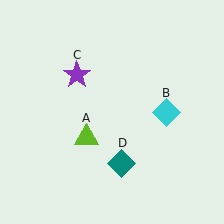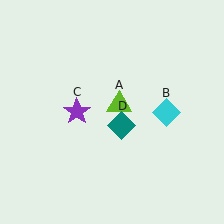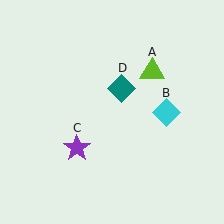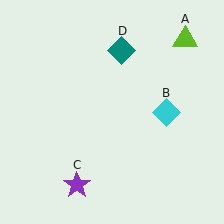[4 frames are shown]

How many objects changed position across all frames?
3 objects changed position: lime triangle (object A), purple star (object C), teal diamond (object D).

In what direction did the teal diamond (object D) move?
The teal diamond (object D) moved up.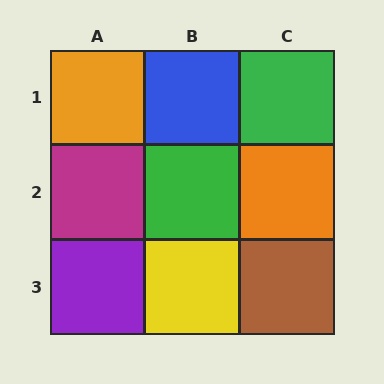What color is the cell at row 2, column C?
Orange.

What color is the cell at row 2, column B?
Green.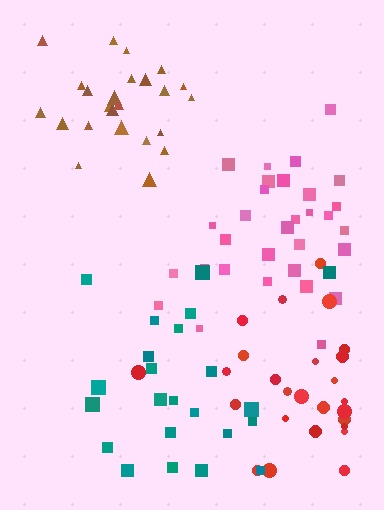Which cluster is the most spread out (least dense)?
Red.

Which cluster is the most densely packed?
Brown.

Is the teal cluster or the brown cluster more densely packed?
Brown.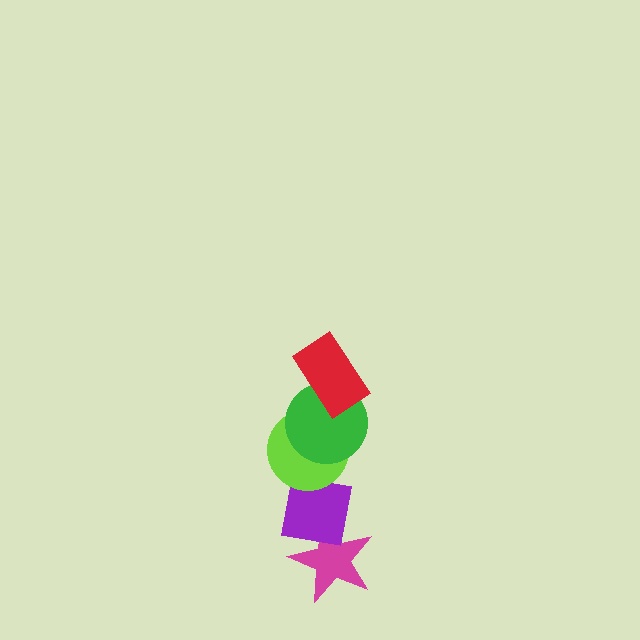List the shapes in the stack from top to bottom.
From top to bottom: the red rectangle, the green circle, the lime circle, the purple square, the magenta star.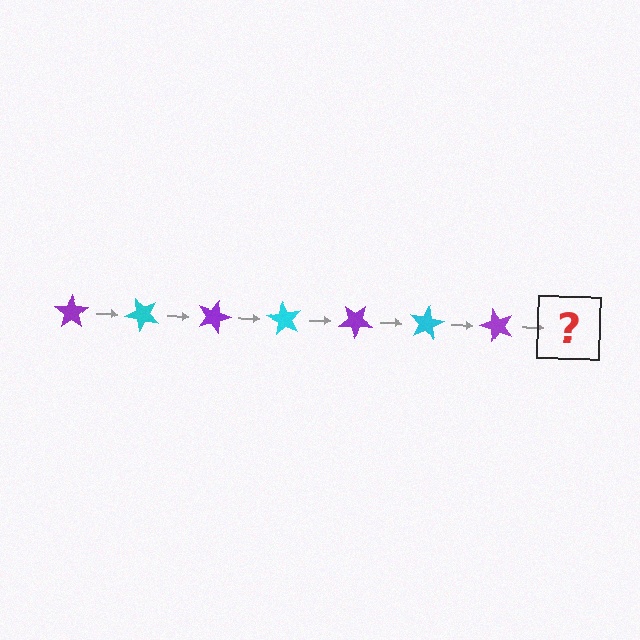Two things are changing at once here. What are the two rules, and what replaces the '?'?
The two rules are that it rotates 45 degrees each step and the color cycles through purple and cyan. The '?' should be a cyan star, rotated 315 degrees from the start.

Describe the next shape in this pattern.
It should be a cyan star, rotated 315 degrees from the start.